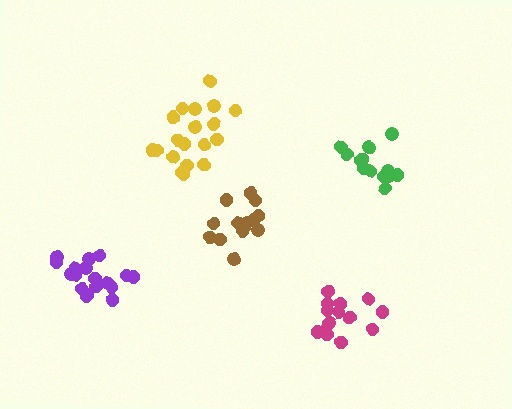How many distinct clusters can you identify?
There are 5 distinct clusters.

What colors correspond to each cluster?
The clusters are colored: green, magenta, brown, purple, yellow.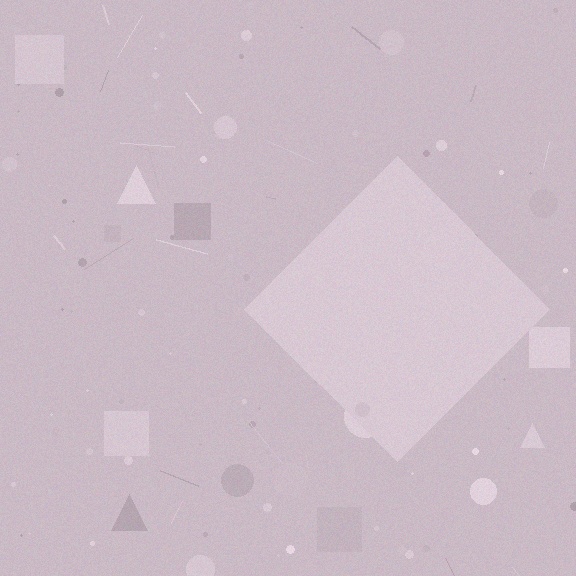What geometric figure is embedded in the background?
A diamond is embedded in the background.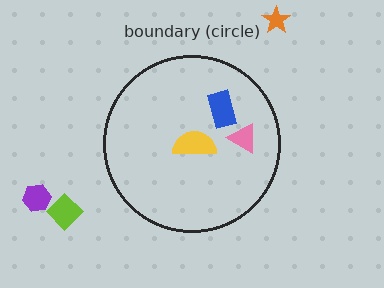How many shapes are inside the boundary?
3 inside, 3 outside.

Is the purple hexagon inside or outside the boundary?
Outside.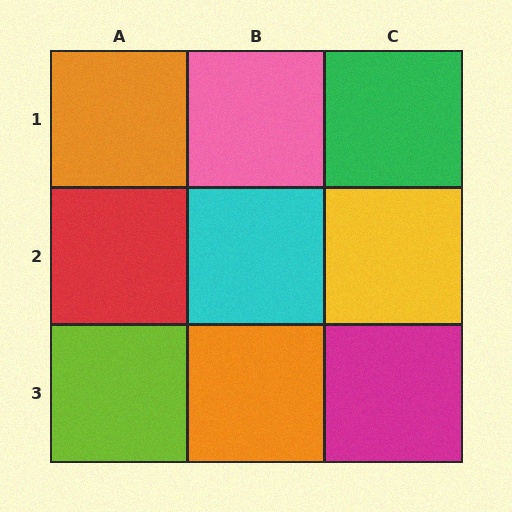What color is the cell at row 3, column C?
Magenta.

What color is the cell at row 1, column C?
Green.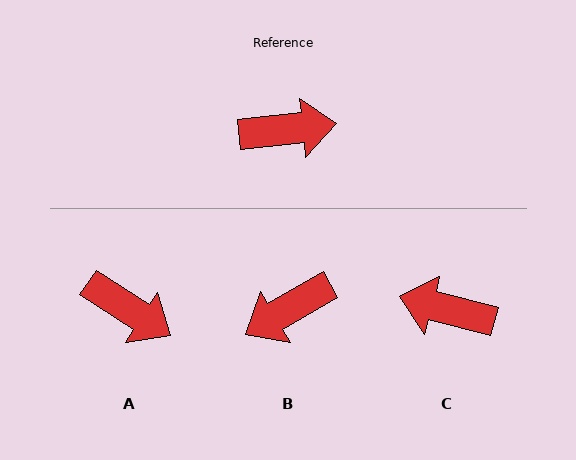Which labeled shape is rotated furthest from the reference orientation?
C, about 159 degrees away.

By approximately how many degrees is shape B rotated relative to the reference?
Approximately 156 degrees clockwise.